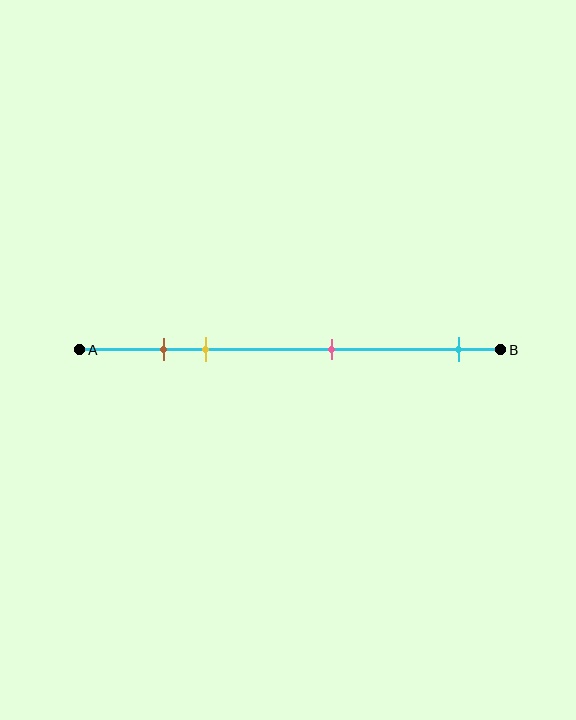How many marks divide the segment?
There are 4 marks dividing the segment.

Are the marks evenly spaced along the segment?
No, the marks are not evenly spaced.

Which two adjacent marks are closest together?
The brown and yellow marks are the closest adjacent pair.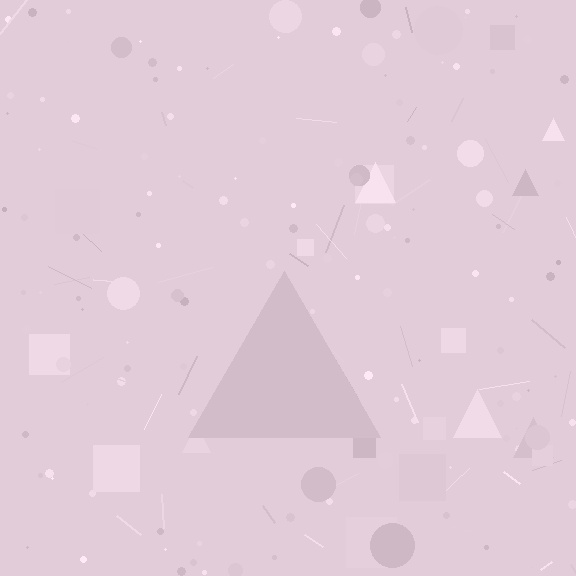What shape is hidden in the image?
A triangle is hidden in the image.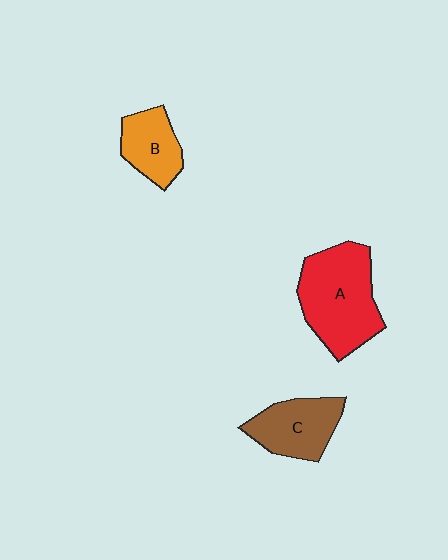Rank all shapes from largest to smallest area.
From largest to smallest: A (red), C (brown), B (orange).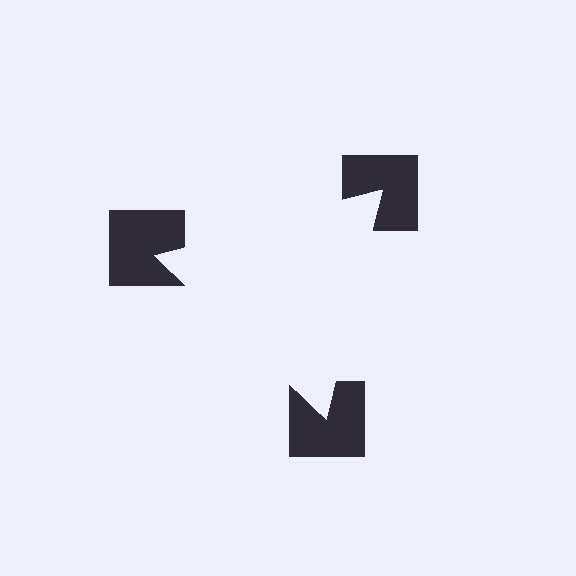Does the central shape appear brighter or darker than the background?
It typically appears slightly brighter than the background, even though no actual brightness change is drawn.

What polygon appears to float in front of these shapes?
An illusory triangle — its edges are inferred from the aligned wedge cuts in the notched squares, not physically drawn.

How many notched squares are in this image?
There are 3 — one at each vertex of the illusory triangle.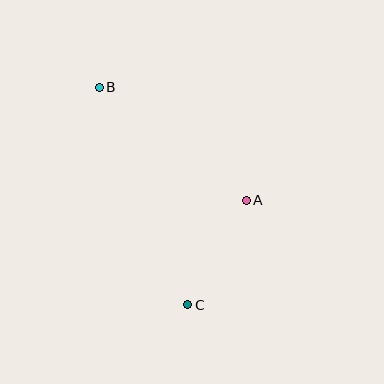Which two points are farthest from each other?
Points B and C are farthest from each other.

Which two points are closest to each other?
Points A and C are closest to each other.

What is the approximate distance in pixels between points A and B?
The distance between A and B is approximately 185 pixels.